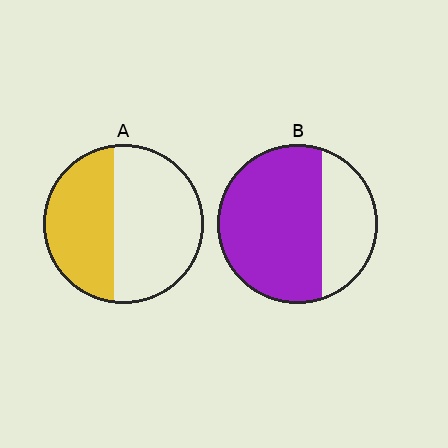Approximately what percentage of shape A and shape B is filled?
A is approximately 40% and B is approximately 70%.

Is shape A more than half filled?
No.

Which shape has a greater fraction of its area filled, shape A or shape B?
Shape B.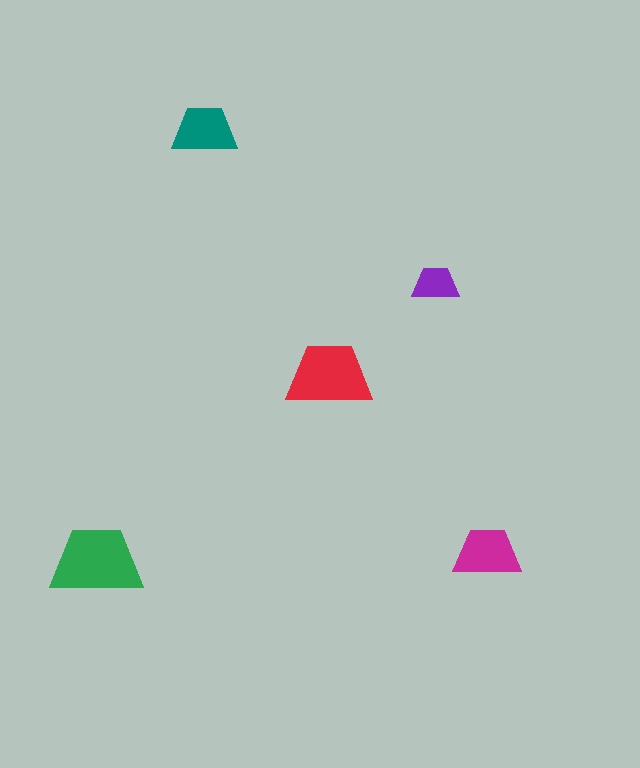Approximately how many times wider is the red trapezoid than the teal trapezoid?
About 1.5 times wider.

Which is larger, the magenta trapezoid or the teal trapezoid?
The magenta one.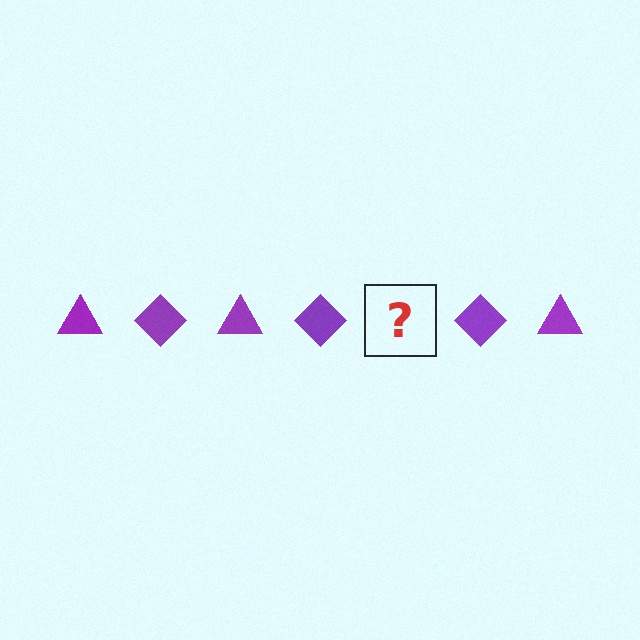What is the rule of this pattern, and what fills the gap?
The rule is that the pattern cycles through triangle, diamond shapes in purple. The gap should be filled with a purple triangle.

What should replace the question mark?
The question mark should be replaced with a purple triangle.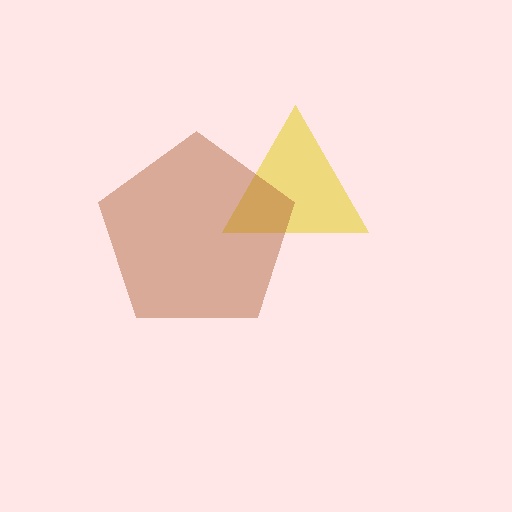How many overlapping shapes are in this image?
There are 2 overlapping shapes in the image.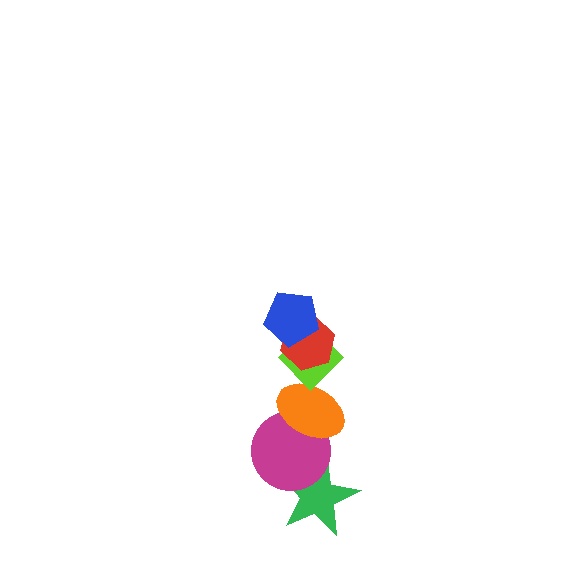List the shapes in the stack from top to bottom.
From top to bottom: the blue pentagon, the red hexagon, the lime diamond, the orange ellipse, the magenta circle, the green star.